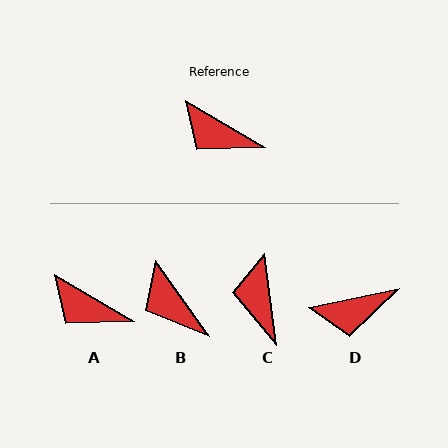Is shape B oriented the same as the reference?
No, it is off by about 25 degrees.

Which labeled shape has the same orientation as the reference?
A.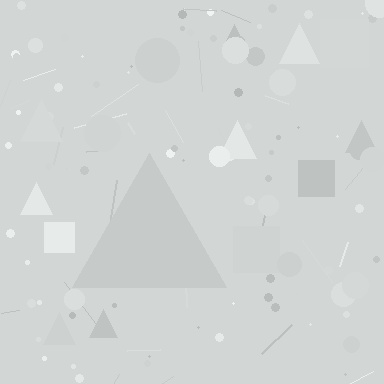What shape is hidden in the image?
A triangle is hidden in the image.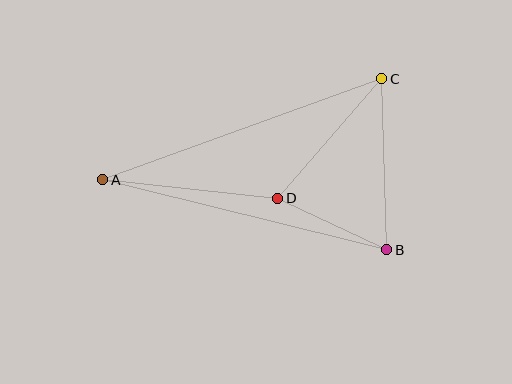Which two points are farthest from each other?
Points A and C are farthest from each other.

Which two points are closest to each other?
Points B and D are closest to each other.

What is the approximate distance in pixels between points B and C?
The distance between B and C is approximately 171 pixels.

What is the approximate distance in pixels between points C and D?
The distance between C and D is approximately 158 pixels.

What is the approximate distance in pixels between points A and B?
The distance between A and B is approximately 292 pixels.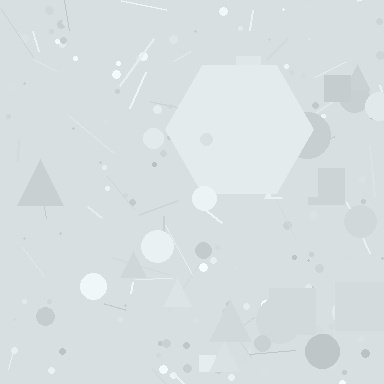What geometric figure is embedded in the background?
A hexagon is embedded in the background.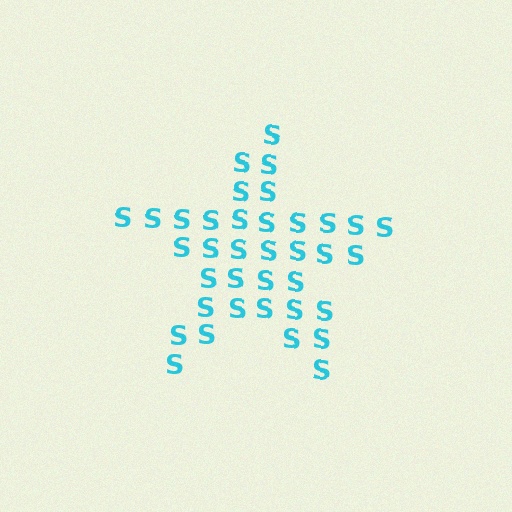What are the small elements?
The small elements are letter S's.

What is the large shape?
The large shape is a star.